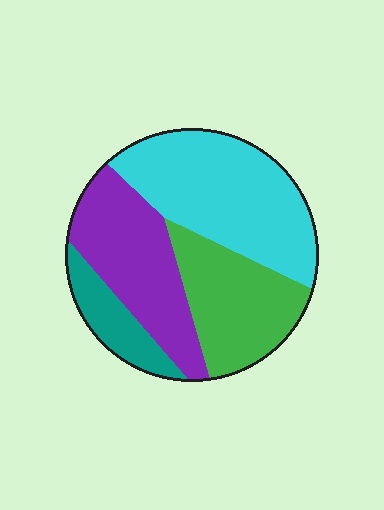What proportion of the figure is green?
Green covers 25% of the figure.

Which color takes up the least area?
Teal, at roughly 10%.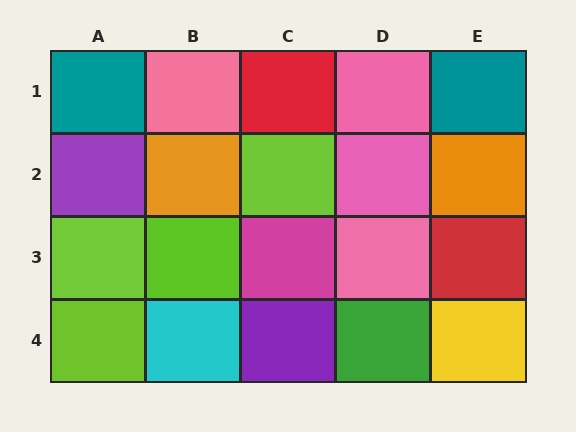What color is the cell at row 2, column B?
Orange.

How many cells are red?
2 cells are red.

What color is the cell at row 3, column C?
Magenta.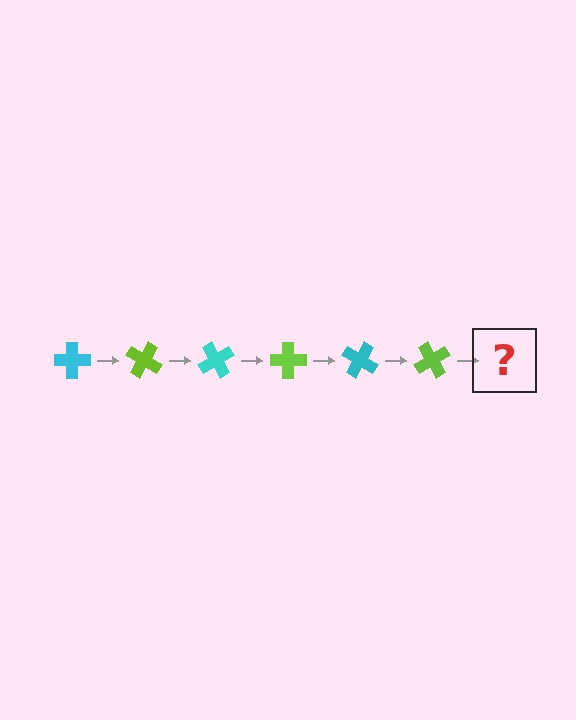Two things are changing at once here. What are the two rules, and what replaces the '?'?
The two rules are that it rotates 30 degrees each step and the color cycles through cyan and lime. The '?' should be a cyan cross, rotated 180 degrees from the start.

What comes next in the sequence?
The next element should be a cyan cross, rotated 180 degrees from the start.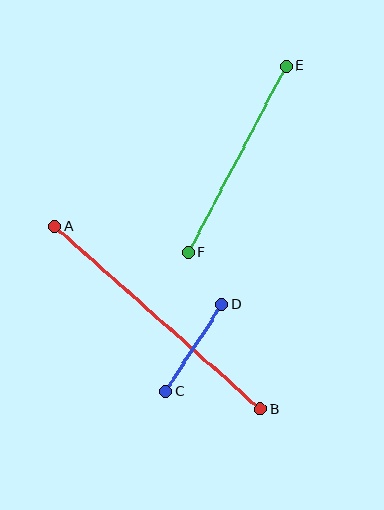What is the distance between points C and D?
The distance is approximately 103 pixels.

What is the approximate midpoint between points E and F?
The midpoint is at approximately (237, 159) pixels.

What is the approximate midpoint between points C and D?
The midpoint is at approximately (194, 348) pixels.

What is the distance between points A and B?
The distance is approximately 275 pixels.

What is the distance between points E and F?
The distance is approximately 210 pixels.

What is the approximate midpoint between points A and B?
The midpoint is at approximately (158, 318) pixels.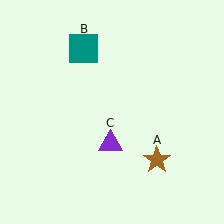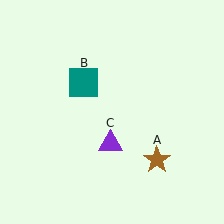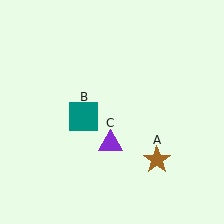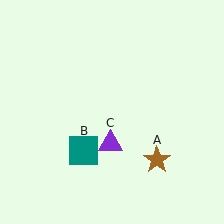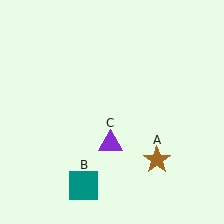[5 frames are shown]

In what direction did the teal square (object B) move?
The teal square (object B) moved down.